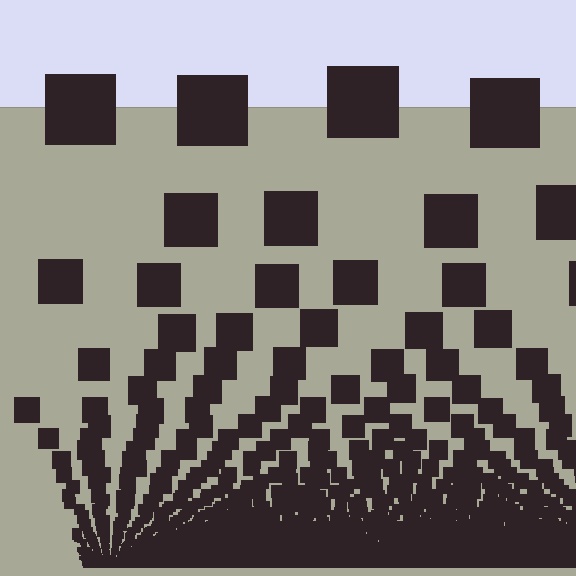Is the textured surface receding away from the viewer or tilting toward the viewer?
The surface appears to tilt toward the viewer. Texture elements get larger and sparser toward the top.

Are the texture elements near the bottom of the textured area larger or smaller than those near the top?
Smaller. The gradient is inverted — elements near the bottom are smaller and denser.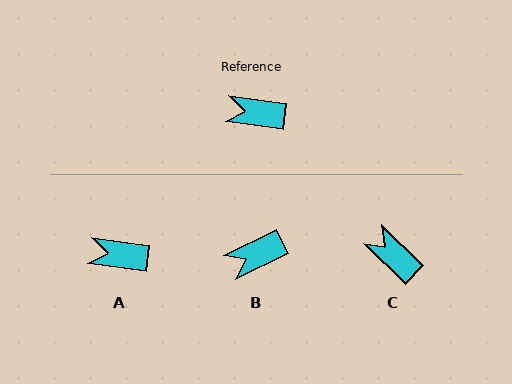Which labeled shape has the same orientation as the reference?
A.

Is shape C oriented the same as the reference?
No, it is off by about 37 degrees.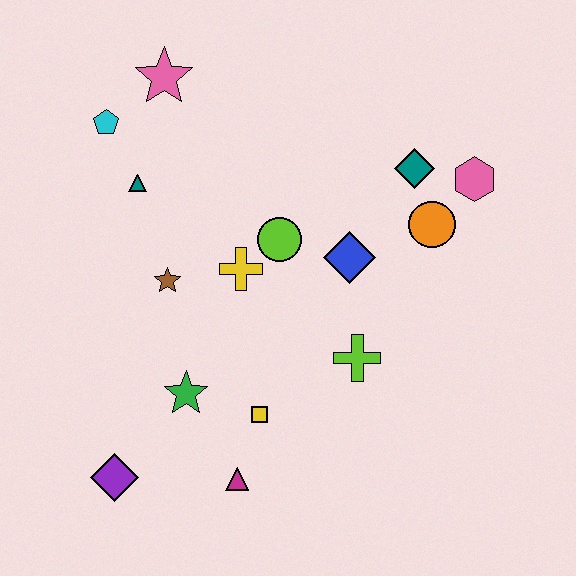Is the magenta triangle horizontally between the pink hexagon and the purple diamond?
Yes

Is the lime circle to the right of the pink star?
Yes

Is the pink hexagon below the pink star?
Yes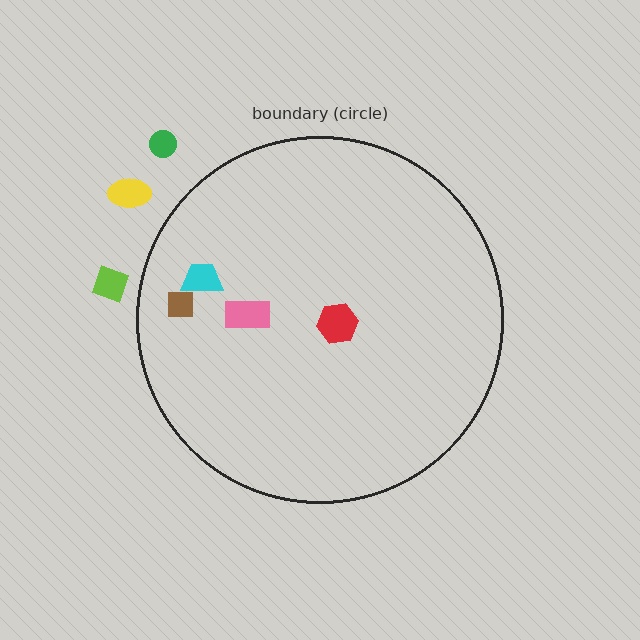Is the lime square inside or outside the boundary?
Outside.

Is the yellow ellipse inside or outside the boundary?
Outside.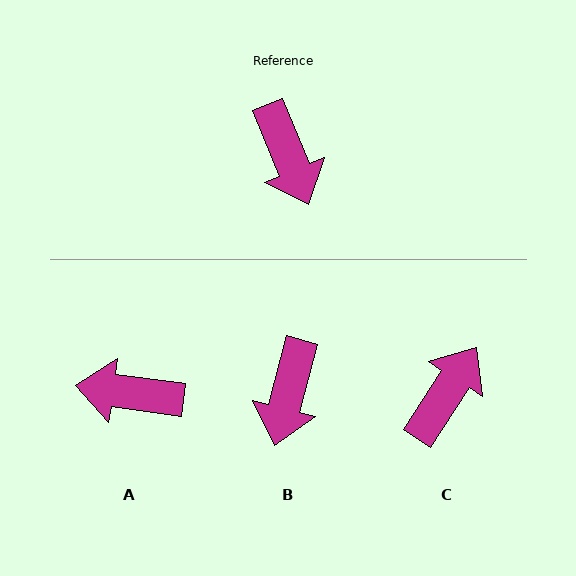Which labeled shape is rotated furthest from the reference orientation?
C, about 124 degrees away.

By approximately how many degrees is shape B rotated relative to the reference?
Approximately 37 degrees clockwise.